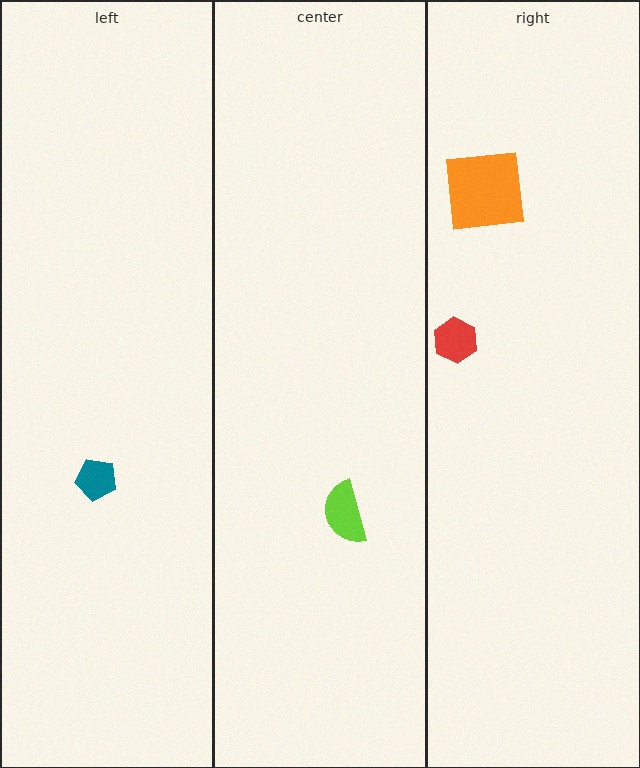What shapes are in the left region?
The teal pentagon.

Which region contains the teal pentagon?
The left region.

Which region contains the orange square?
The right region.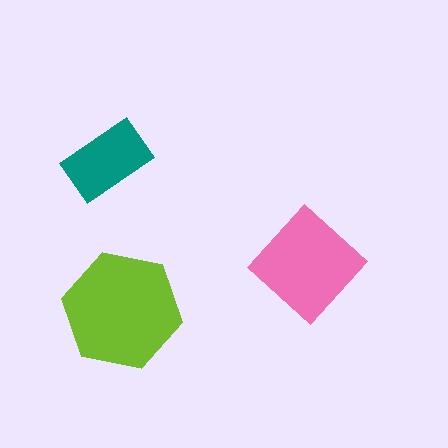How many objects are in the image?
There are 3 objects in the image.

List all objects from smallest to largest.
The teal rectangle, the pink diamond, the lime hexagon.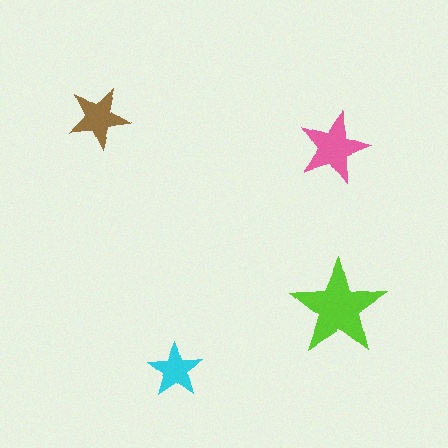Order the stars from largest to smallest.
the lime one, the pink one, the brown one, the cyan one.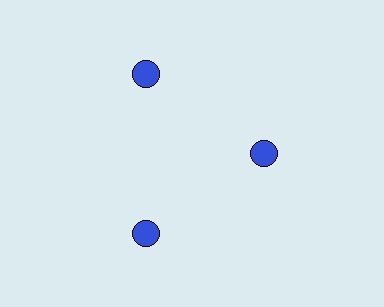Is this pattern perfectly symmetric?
No. The 3 blue circles are arranged in a ring, but one element near the 3 o'clock position is pulled inward toward the center, breaking the 3-fold rotational symmetry.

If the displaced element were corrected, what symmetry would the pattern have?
It would have 3-fold rotational symmetry — the pattern would map onto itself every 120 degrees.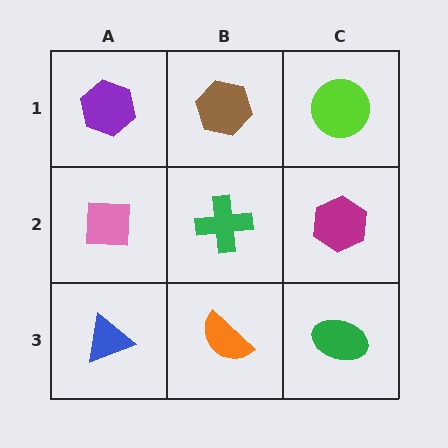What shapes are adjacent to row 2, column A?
A purple hexagon (row 1, column A), a blue triangle (row 3, column A), a green cross (row 2, column B).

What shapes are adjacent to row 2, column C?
A lime circle (row 1, column C), a green ellipse (row 3, column C), a green cross (row 2, column B).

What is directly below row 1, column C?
A magenta hexagon.